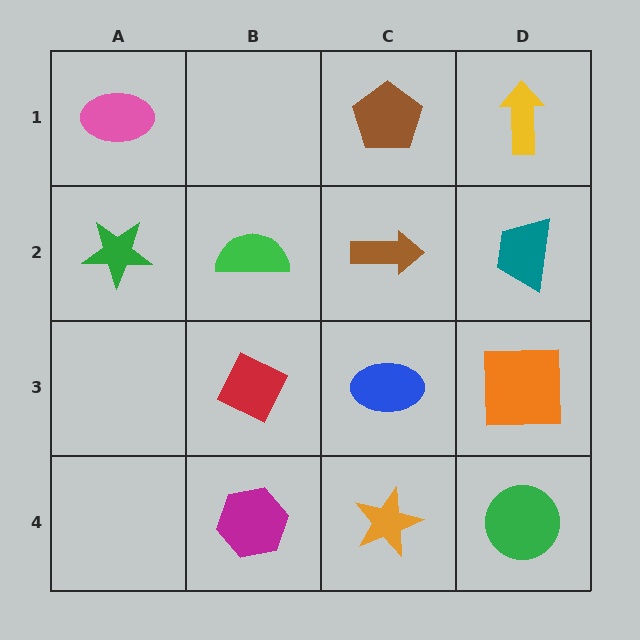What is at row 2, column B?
A green semicircle.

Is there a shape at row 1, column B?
No, that cell is empty.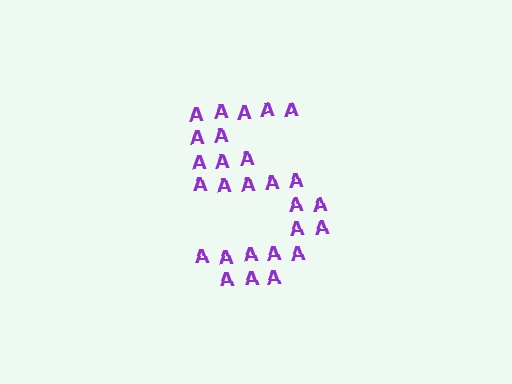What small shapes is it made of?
It is made of small letter A's.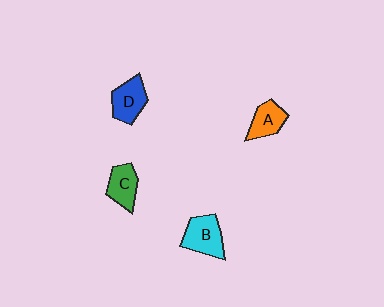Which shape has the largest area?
Shape B (cyan).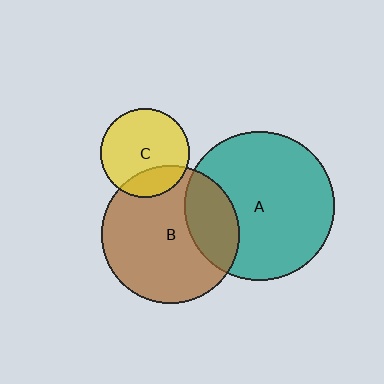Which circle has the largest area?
Circle A (teal).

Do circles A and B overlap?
Yes.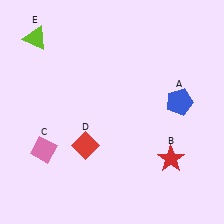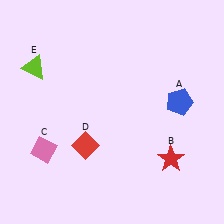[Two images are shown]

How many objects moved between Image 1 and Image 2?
1 object moved between the two images.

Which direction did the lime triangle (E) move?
The lime triangle (E) moved down.